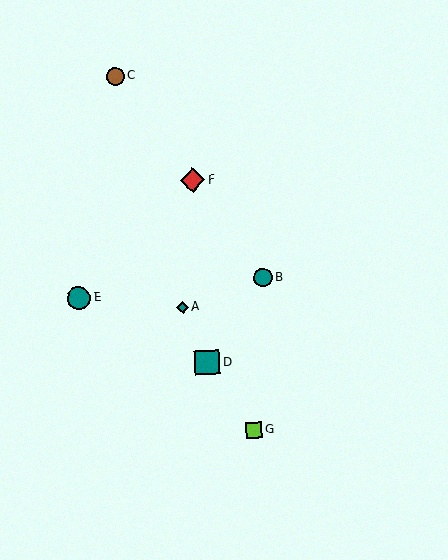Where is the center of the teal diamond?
The center of the teal diamond is at (183, 308).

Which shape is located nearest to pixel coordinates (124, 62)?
The brown circle (labeled C) at (116, 76) is nearest to that location.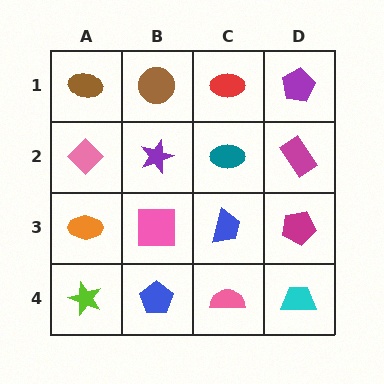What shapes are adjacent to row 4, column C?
A blue trapezoid (row 3, column C), a blue pentagon (row 4, column B), a cyan trapezoid (row 4, column D).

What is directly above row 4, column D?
A magenta pentagon.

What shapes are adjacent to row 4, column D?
A magenta pentagon (row 3, column D), a pink semicircle (row 4, column C).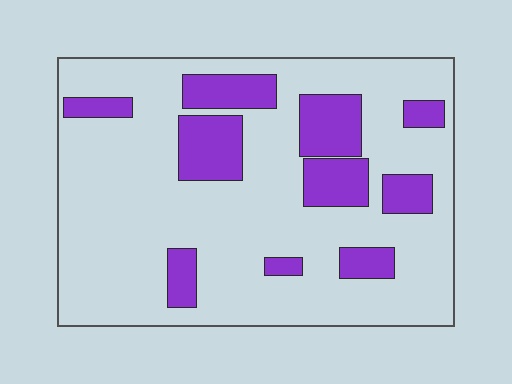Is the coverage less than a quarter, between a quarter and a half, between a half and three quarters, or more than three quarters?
Less than a quarter.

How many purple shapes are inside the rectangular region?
10.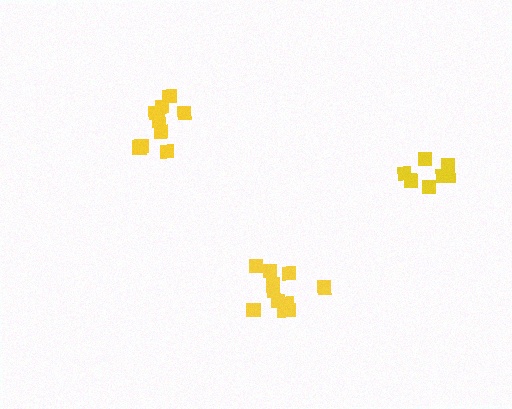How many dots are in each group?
Group 1: 9 dots, Group 2: 7 dots, Group 3: 11 dots (27 total).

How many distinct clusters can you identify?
There are 3 distinct clusters.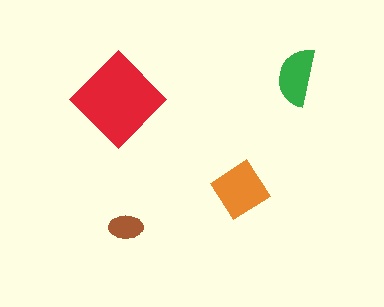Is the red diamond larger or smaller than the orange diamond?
Larger.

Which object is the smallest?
The brown ellipse.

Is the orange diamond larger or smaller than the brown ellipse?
Larger.